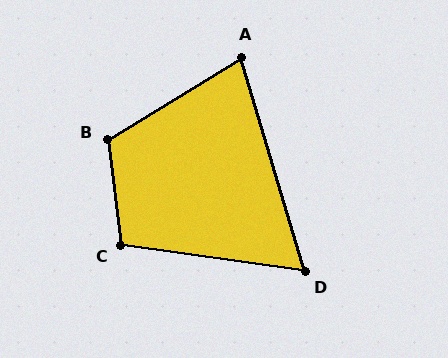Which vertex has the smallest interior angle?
D, at approximately 66 degrees.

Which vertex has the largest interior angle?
B, at approximately 114 degrees.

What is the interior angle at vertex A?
Approximately 75 degrees (acute).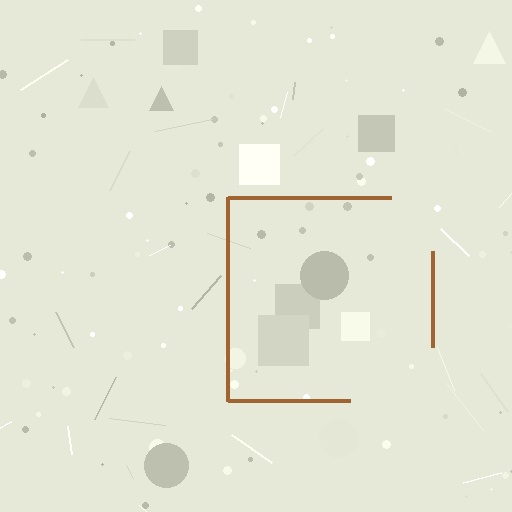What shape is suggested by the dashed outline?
The dashed outline suggests a square.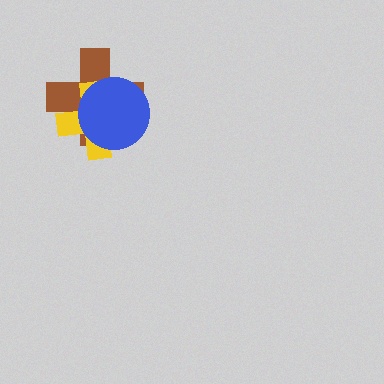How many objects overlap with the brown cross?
2 objects overlap with the brown cross.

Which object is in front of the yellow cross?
The blue circle is in front of the yellow cross.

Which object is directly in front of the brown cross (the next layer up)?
The yellow cross is directly in front of the brown cross.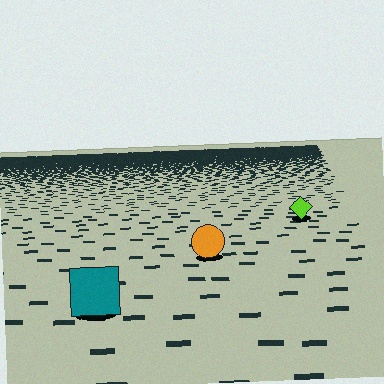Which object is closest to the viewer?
The teal square is closest. The texture marks near it are larger and more spread out.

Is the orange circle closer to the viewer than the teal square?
No. The teal square is closer — you can tell from the texture gradient: the ground texture is coarser near it.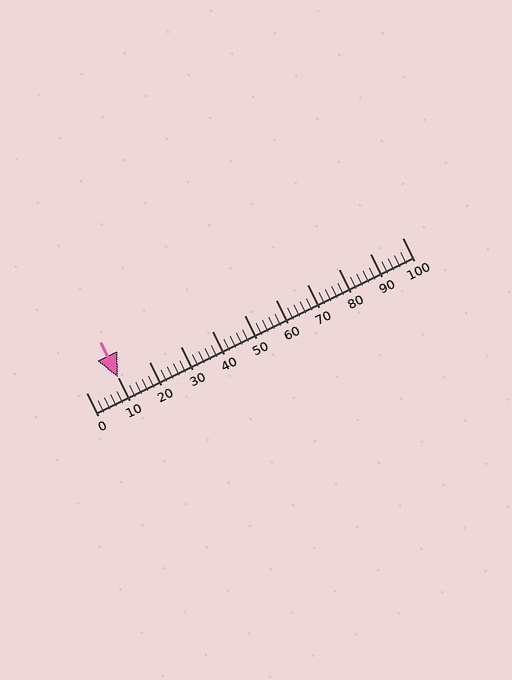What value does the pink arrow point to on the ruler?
The pink arrow points to approximately 10.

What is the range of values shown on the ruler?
The ruler shows values from 0 to 100.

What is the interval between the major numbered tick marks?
The major tick marks are spaced 10 units apart.